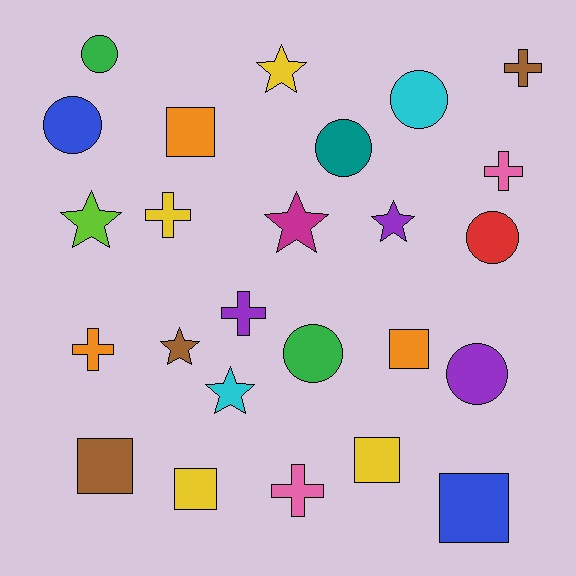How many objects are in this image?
There are 25 objects.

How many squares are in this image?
There are 6 squares.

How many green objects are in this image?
There are 2 green objects.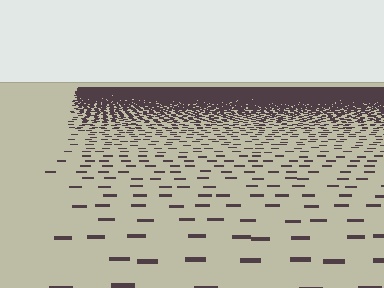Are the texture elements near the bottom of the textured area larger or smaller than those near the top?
Larger. Near the bottom, elements are closer to the viewer and appear at a bigger on-screen size.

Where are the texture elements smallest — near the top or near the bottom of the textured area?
Near the top.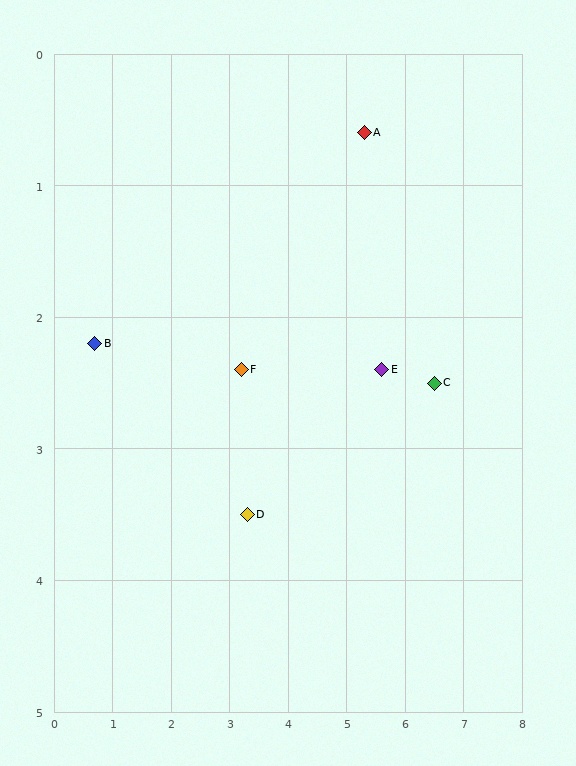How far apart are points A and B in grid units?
Points A and B are about 4.9 grid units apart.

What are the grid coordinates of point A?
Point A is at approximately (5.3, 0.6).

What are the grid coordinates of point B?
Point B is at approximately (0.7, 2.2).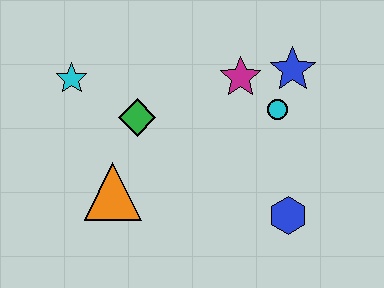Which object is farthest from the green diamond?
The blue hexagon is farthest from the green diamond.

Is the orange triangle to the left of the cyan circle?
Yes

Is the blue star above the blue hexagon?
Yes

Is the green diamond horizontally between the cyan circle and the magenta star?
No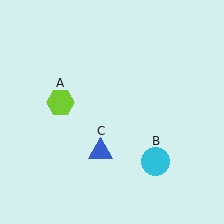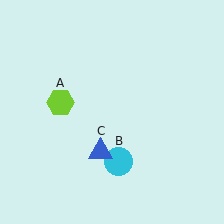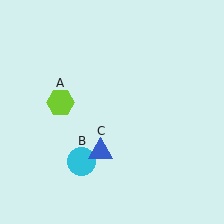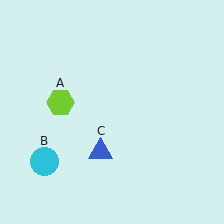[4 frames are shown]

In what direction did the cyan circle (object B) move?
The cyan circle (object B) moved left.